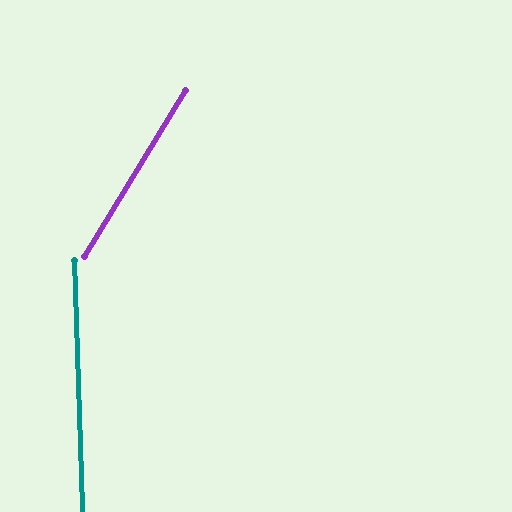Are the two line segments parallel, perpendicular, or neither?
Neither parallel nor perpendicular — they differ by about 33°.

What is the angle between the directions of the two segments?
Approximately 33 degrees.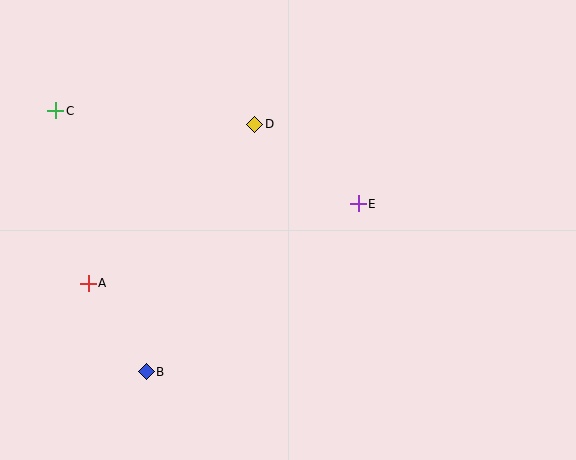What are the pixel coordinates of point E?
Point E is at (358, 204).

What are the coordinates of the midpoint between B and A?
The midpoint between B and A is at (117, 327).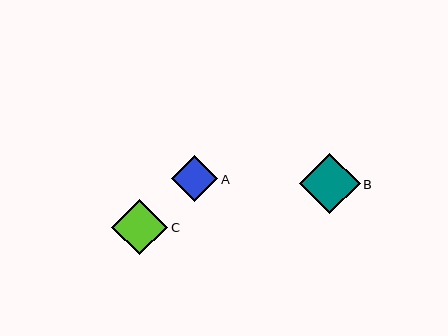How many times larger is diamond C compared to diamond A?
Diamond C is approximately 1.2 times the size of diamond A.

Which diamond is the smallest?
Diamond A is the smallest with a size of approximately 46 pixels.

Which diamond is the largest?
Diamond B is the largest with a size of approximately 61 pixels.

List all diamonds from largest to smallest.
From largest to smallest: B, C, A.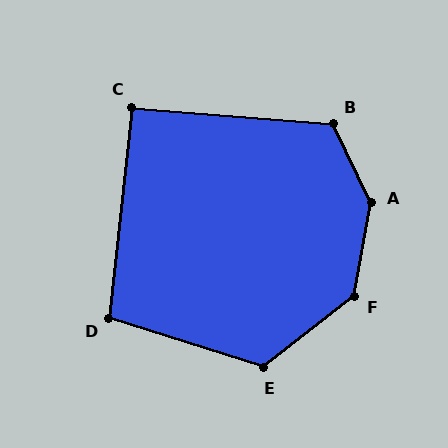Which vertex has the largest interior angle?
A, at approximately 144 degrees.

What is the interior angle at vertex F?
Approximately 139 degrees (obtuse).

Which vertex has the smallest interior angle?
C, at approximately 92 degrees.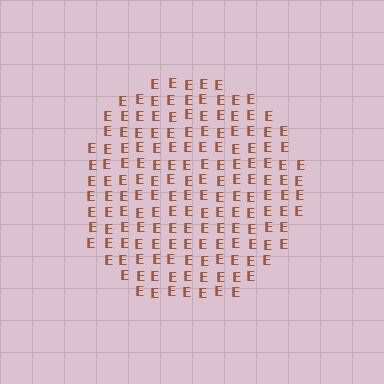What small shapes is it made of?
It is made of small letter E's.